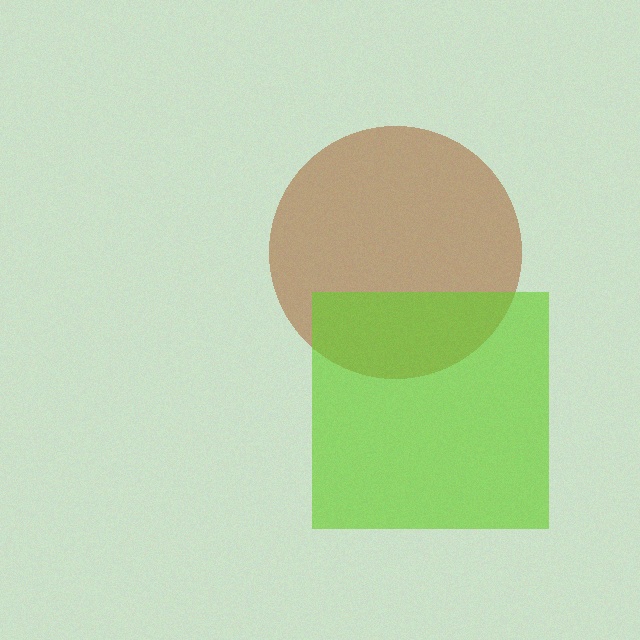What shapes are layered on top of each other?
The layered shapes are: a brown circle, a lime square.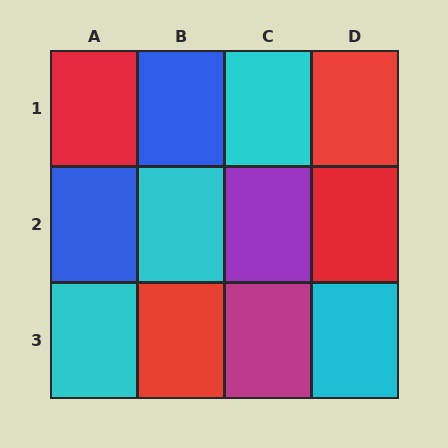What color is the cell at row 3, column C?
Magenta.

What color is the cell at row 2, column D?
Red.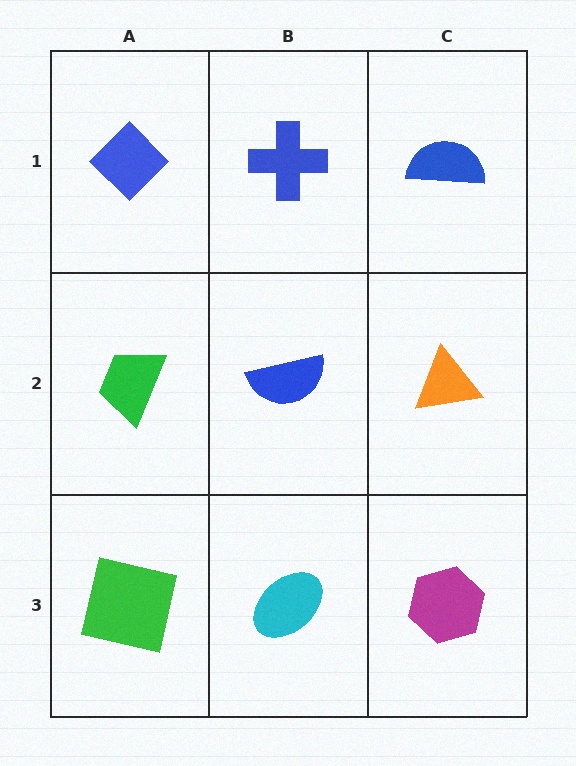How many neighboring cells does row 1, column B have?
3.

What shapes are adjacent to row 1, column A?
A green trapezoid (row 2, column A), a blue cross (row 1, column B).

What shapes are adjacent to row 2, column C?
A blue semicircle (row 1, column C), a magenta hexagon (row 3, column C), a blue semicircle (row 2, column B).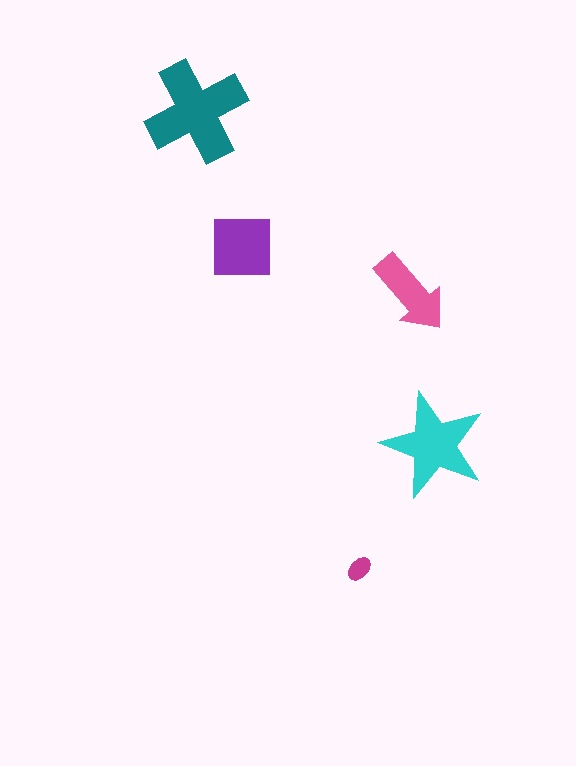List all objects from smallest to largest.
The magenta ellipse, the pink arrow, the purple square, the cyan star, the teal cross.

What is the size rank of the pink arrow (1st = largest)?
4th.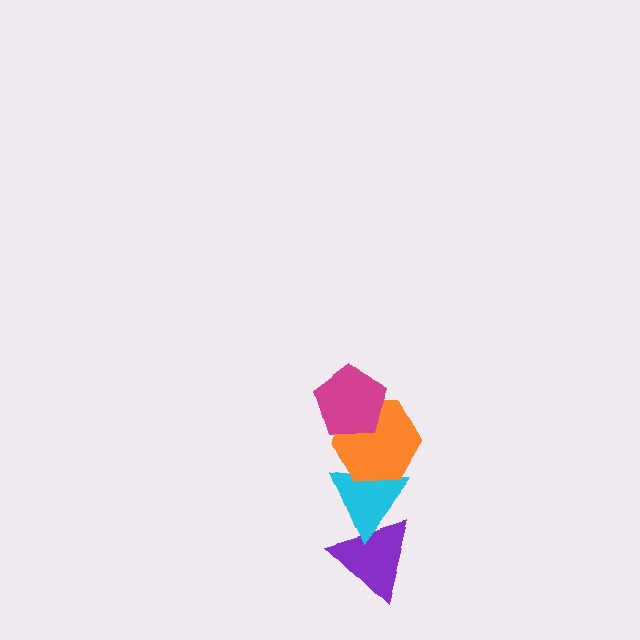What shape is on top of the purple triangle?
The cyan triangle is on top of the purple triangle.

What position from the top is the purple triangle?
The purple triangle is 4th from the top.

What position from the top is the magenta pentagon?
The magenta pentagon is 1st from the top.